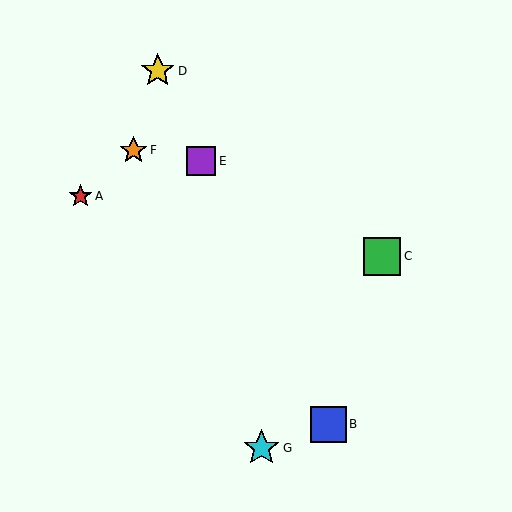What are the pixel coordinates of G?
Object G is at (261, 448).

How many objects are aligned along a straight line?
3 objects (B, D, E) are aligned along a straight line.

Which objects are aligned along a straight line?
Objects B, D, E are aligned along a straight line.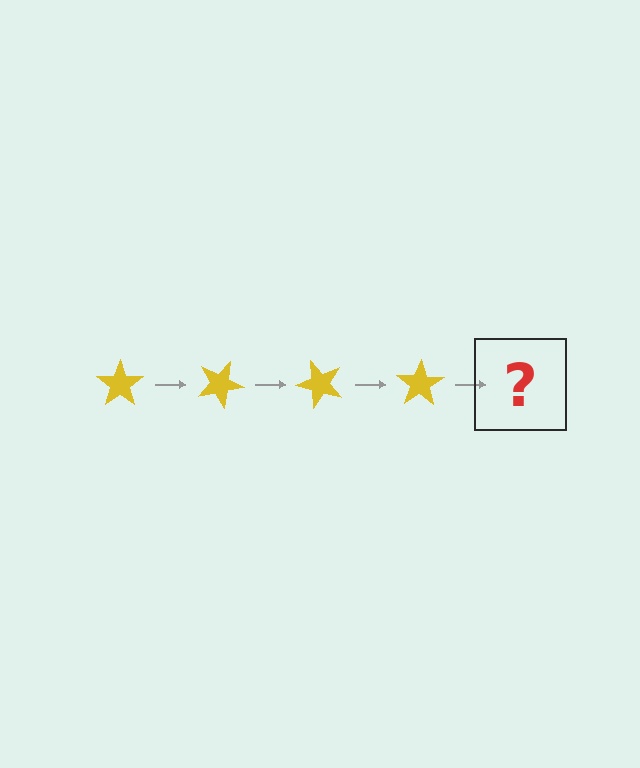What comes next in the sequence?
The next element should be a yellow star rotated 100 degrees.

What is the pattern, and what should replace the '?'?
The pattern is that the star rotates 25 degrees each step. The '?' should be a yellow star rotated 100 degrees.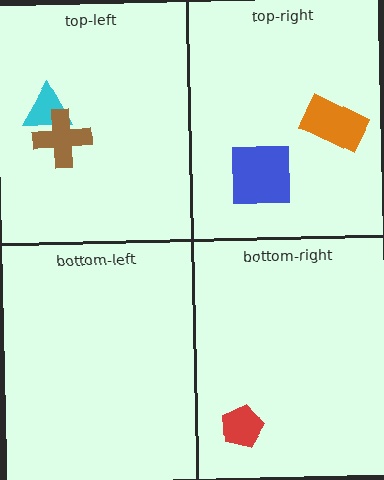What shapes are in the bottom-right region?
The red pentagon.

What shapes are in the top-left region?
The cyan triangle, the brown cross.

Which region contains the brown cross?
The top-left region.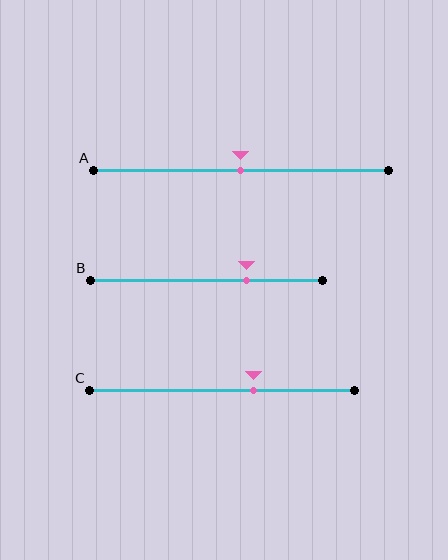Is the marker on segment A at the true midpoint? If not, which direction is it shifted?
Yes, the marker on segment A is at the true midpoint.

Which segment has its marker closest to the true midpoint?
Segment A has its marker closest to the true midpoint.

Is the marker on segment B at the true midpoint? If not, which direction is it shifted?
No, the marker on segment B is shifted to the right by about 17% of the segment length.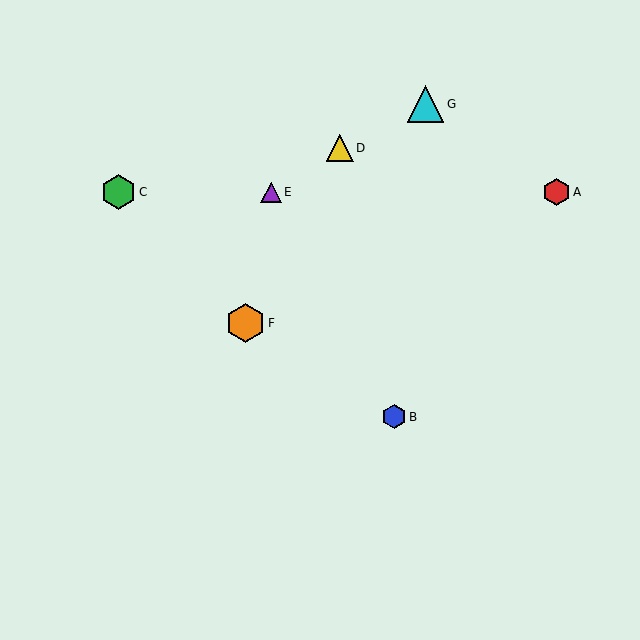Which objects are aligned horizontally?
Objects A, C, E are aligned horizontally.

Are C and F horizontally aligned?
No, C is at y≈192 and F is at y≈323.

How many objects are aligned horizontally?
3 objects (A, C, E) are aligned horizontally.